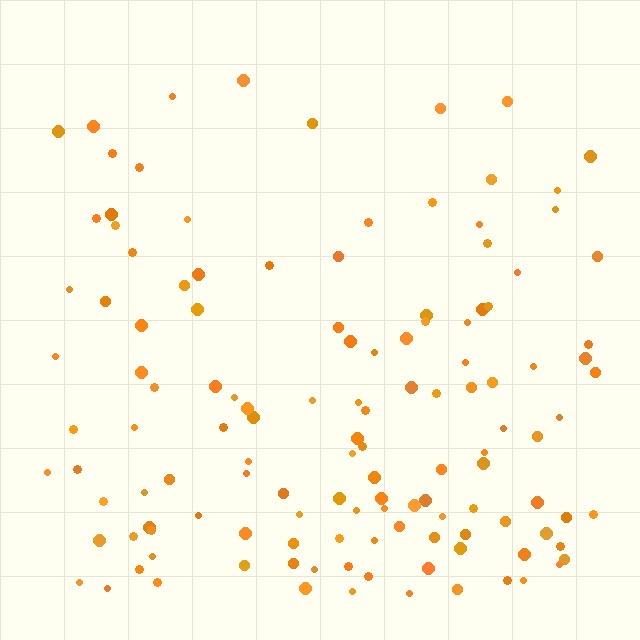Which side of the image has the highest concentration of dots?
The bottom.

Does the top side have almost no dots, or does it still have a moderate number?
Still a moderate number, just noticeably fewer than the bottom.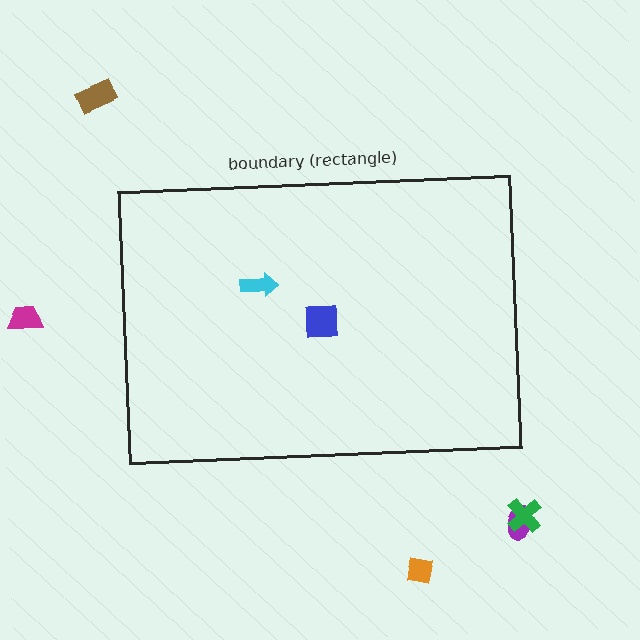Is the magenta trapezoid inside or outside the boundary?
Outside.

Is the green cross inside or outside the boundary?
Outside.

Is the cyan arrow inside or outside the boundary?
Inside.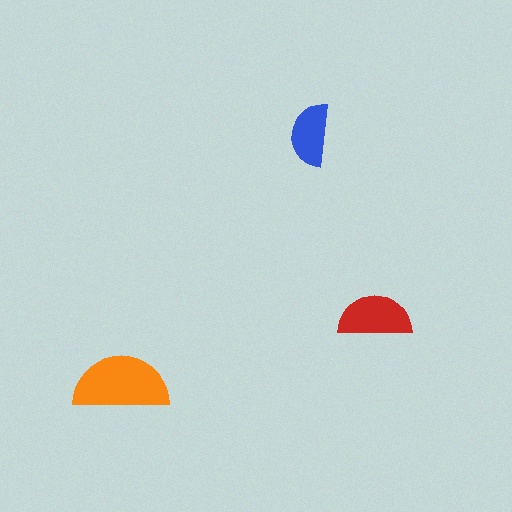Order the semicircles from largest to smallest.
the orange one, the red one, the blue one.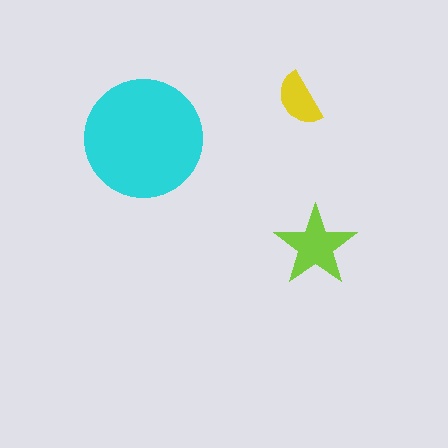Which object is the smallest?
The yellow semicircle.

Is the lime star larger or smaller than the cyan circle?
Smaller.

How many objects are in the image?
There are 3 objects in the image.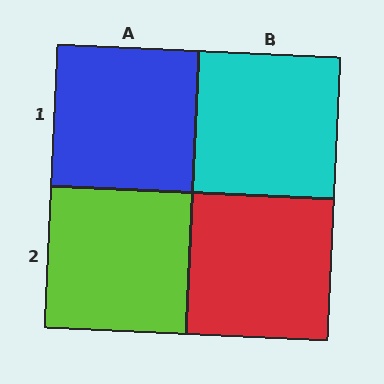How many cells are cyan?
1 cell is cyan.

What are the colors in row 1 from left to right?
Blue, cyan.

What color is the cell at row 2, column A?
Lime.